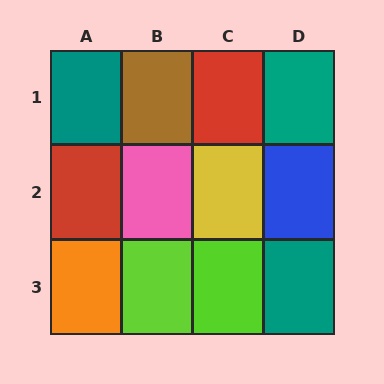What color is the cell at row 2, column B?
Pink.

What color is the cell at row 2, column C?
Yellow.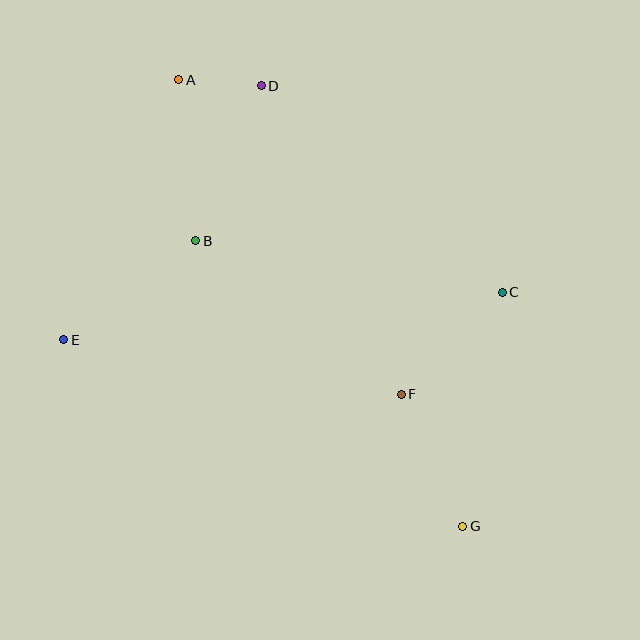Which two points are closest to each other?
Points A and D are closest to each other.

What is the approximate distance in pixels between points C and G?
The distance between C and G is approximately 238 pixels.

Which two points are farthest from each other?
Points A and G are farthest from each other.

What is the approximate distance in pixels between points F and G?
The distance between F and G is approximately 146 pixels.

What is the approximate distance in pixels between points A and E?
The distance between A and E is approximately 284 pixels.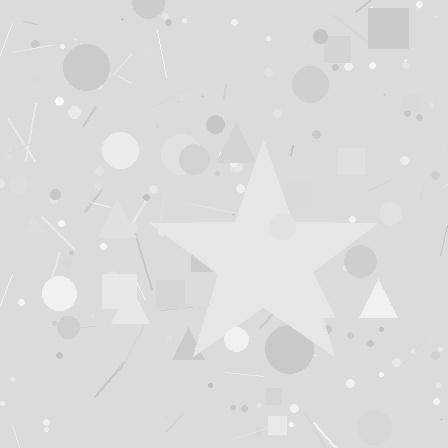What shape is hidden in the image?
A star is hidden in the image.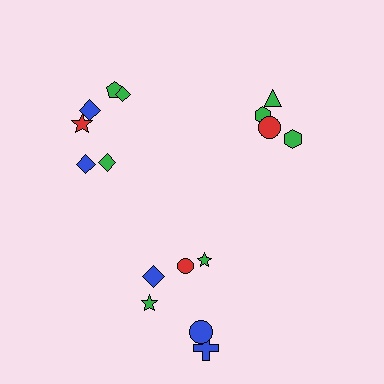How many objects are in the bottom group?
There are 6 objects.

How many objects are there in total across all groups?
There are 16 objects.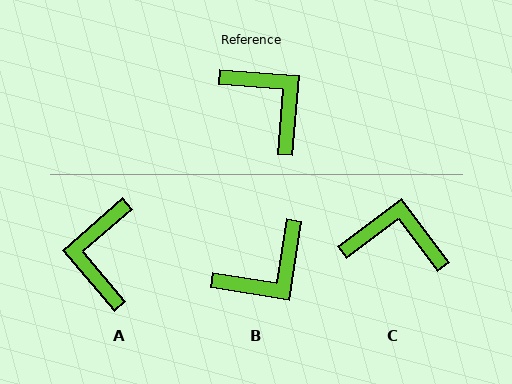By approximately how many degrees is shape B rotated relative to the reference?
Approximately 94 degrees clockwise.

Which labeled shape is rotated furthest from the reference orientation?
A, about 136 degrees away.